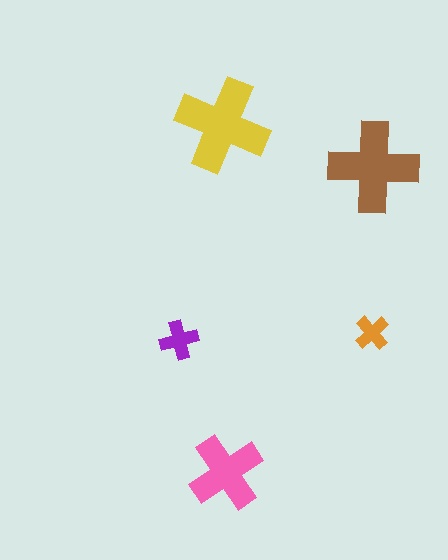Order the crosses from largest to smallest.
the yellow one, the brown one, the pink one, the purple one, the orange one.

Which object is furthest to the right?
The brown cross is rightmost.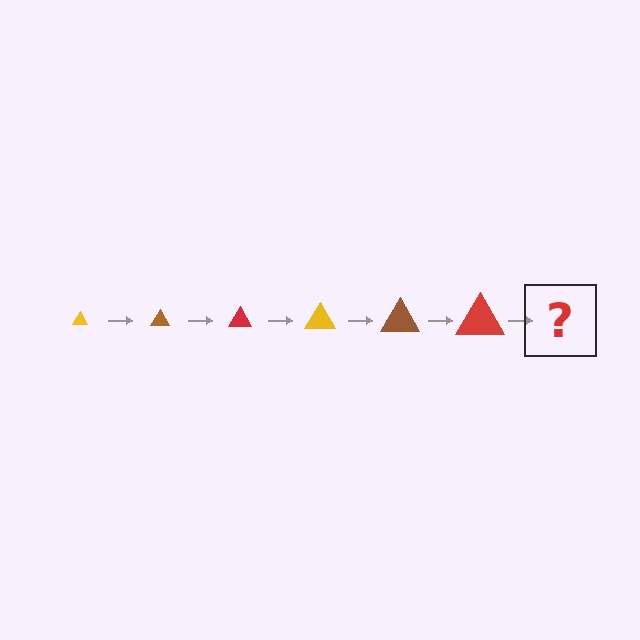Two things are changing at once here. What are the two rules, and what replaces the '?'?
The two rules are that the triangle grows larger each step and the color cycles through yellow, brown, and red. The '?' should be a yellow triangle, larger than the previous one.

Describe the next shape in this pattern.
It should be a yellow triangle, larger than the previous one.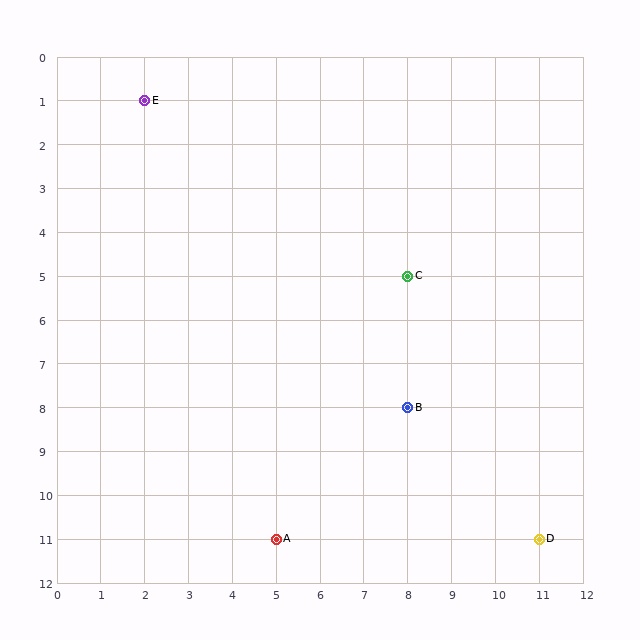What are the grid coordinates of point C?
Point C is at grid coordinates (8, 5).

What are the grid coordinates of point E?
Point E is at grid coordinates (2, 1).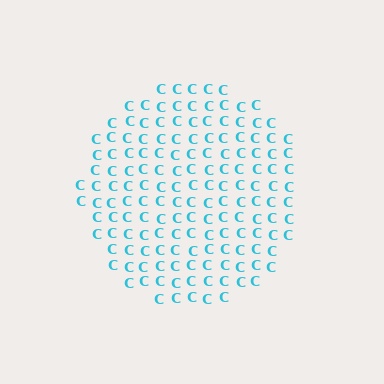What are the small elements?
The small elements are letter C's.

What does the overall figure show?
The overall figure shows a circle.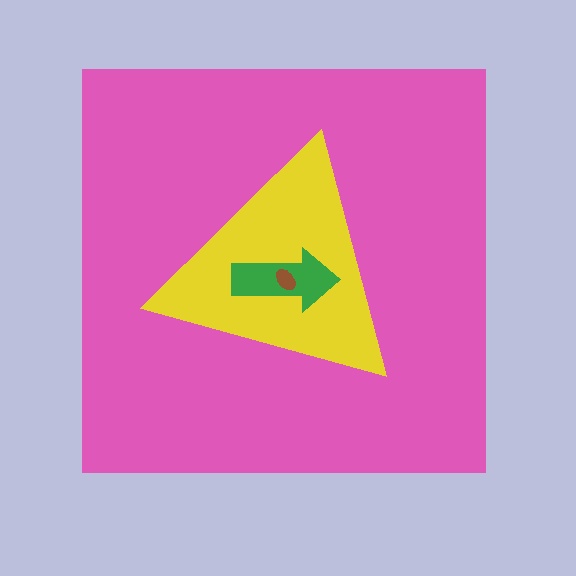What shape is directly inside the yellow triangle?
The green arrow.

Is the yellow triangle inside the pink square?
Yes.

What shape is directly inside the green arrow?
The brown ellipse.